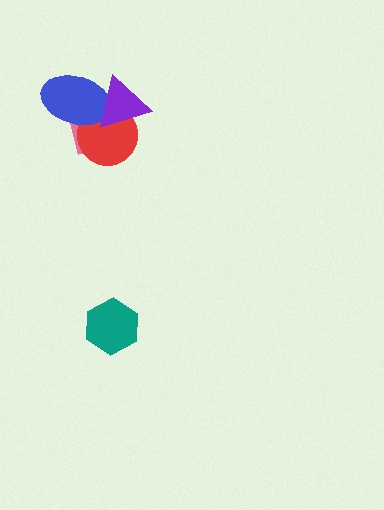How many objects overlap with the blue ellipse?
3 objects overlap with the blue ellipse.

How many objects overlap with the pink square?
3 objects overlap with the pink square.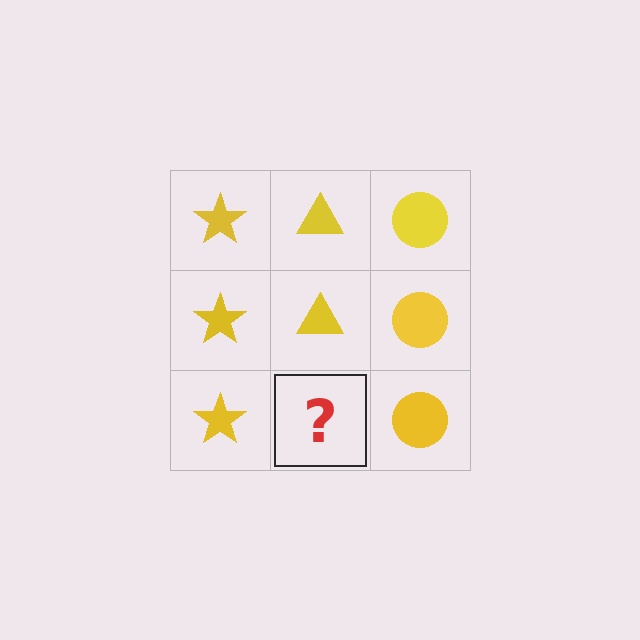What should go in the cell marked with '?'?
The missing cell should contain a yellow triangle.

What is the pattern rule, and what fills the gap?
The rule is that each column has a consistent shape. The gap should be filled with a yellow triangle.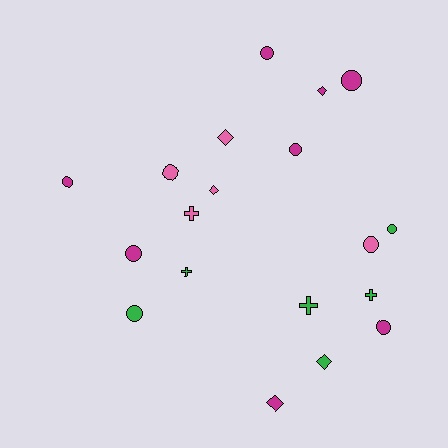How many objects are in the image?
There are 19 objects.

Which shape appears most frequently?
Circle, with 10 objects.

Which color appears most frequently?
Magenta, with 8 objects.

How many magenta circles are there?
There are 6 magenta circles.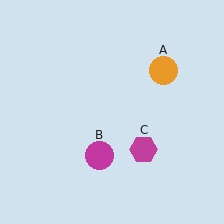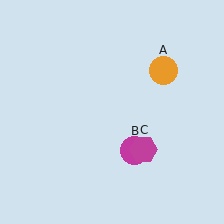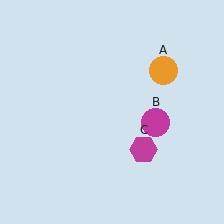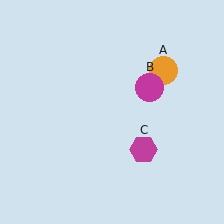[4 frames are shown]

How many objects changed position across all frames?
1 object changed position: magenta circle (object B).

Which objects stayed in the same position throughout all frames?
Orange circle (object A) and magenta hexagon (object C) remained stationary.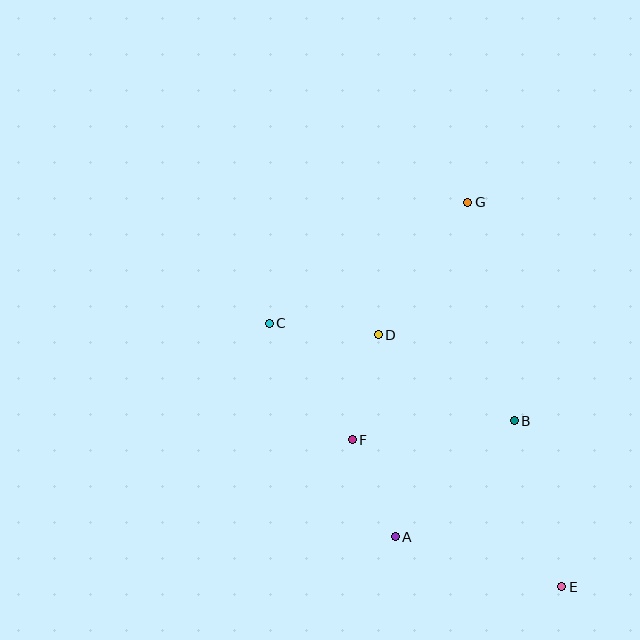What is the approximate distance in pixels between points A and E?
The distance between A and E is approximately 174 pixels.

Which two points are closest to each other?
Points A and F are closest to each other.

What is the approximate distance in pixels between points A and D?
The distance between A and D is approximately 203 pixels.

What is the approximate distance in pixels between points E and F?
The distance between E and F is approximately 256 pixels.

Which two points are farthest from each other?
Points E and G are farthest from each other.